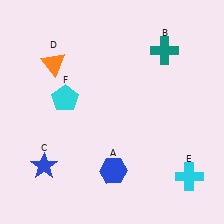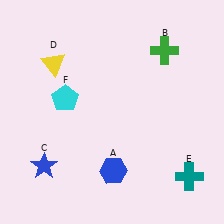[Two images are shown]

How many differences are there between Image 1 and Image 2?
There are 3 differences between the two images.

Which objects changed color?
B changed from teal to green. D changed from orange to yellow. E changed from cyan to teal.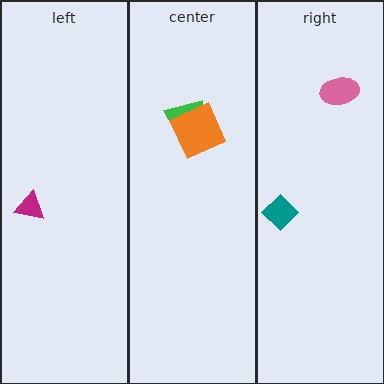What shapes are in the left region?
The magenta triangle.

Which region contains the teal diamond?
The right region.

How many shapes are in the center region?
2.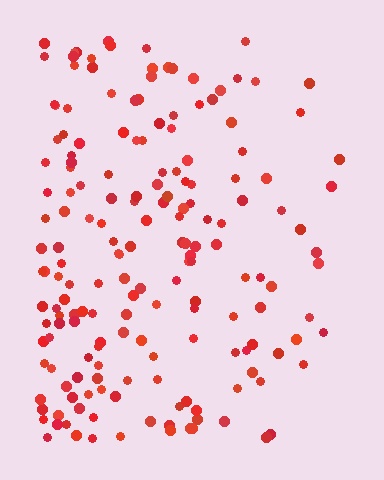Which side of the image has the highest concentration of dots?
The left.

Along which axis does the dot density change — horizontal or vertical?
Horizontal.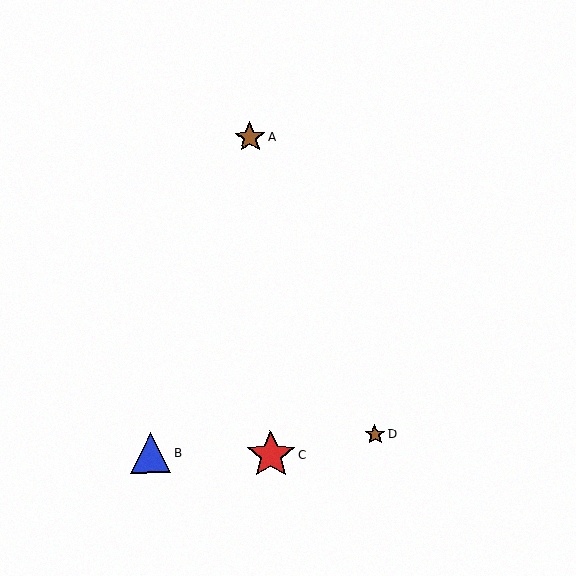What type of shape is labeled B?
Shape B is a blue triangle.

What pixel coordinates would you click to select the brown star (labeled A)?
Click at (250, 138) to select the brown star A.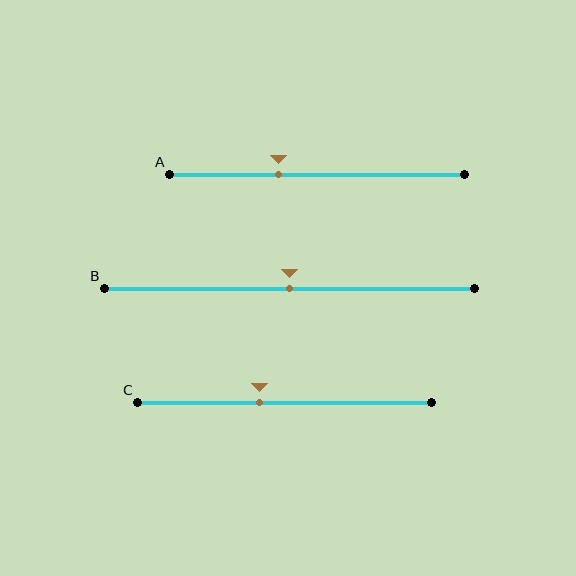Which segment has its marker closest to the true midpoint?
Segment B has its marker closest to the true midpoint.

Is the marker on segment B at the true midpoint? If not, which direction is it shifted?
Yes, the marker on segment B is at the true midpoint.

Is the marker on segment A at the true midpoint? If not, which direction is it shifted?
No, the marker on segment A is shifted to the left by about 13% of the segment length.